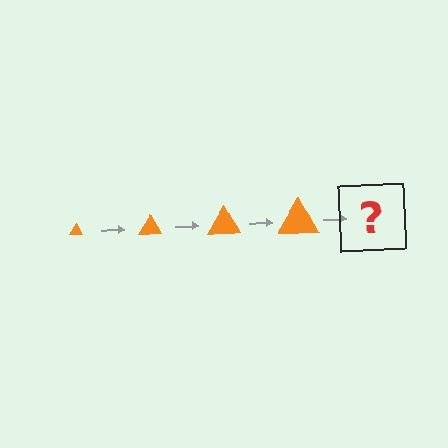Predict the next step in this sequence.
The next step is an orange triangle, larger than the previous one.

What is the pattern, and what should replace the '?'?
The pattern is that the triangle gets progressively larger each step. The '?' should be an orange triangle, larger than the previous one.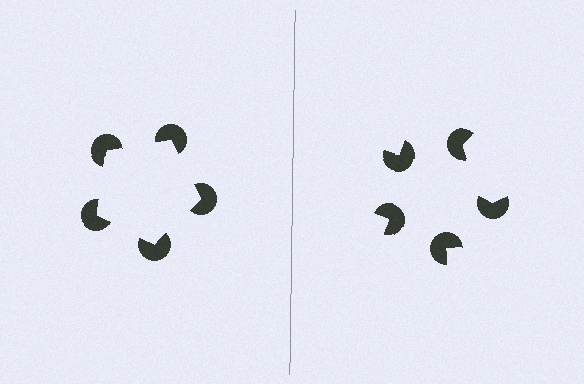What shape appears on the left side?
An illusory pentagon.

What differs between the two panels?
The pac-man discs are positioned identically on both sides; only the wedge orientations differ. On the left they align to a pentagon; on the right they are misaligned.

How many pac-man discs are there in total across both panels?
10 — 5 on each side.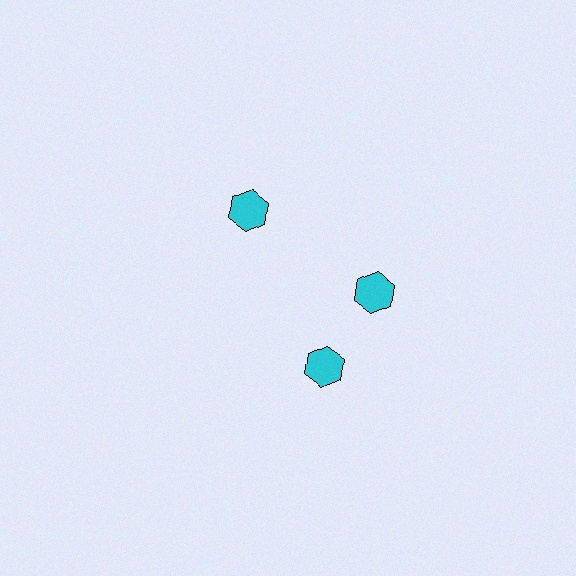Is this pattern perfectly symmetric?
No. The 3 cyan hexagons are arranged in a ring, but one element near the 7 o'clock position is rotated out of alignment along the ring, breaking the 3-fold rotational symmetry.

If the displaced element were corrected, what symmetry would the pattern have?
It would have 3-fold rotational symmetry — the pattern would map onto itself every 120 degrees.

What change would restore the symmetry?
The symmetry would be restored by rotating it back into even spacing with its neighbors so that all 3 hexagons sit at equal angles and equal distance from the center.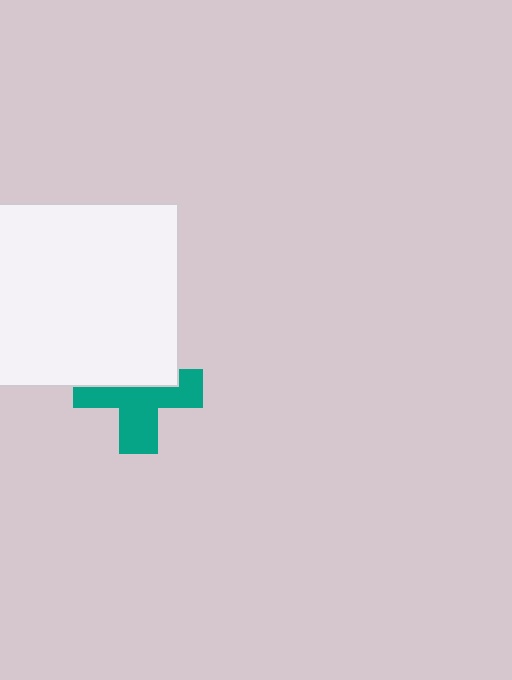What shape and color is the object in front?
The object in front is a white square.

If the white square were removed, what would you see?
You would see the complete teal cross.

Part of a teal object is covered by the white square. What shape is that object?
It is a cross.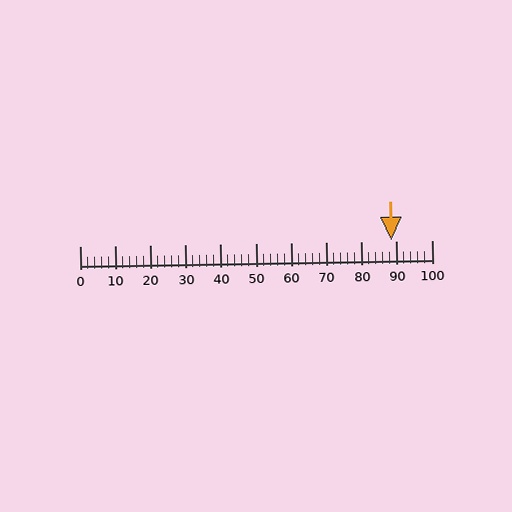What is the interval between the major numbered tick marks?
The major tick marks are spaced 10 units apart.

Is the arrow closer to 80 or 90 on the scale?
The arrow is closer to 90.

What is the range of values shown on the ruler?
The ruler shows values from 0 to 100.